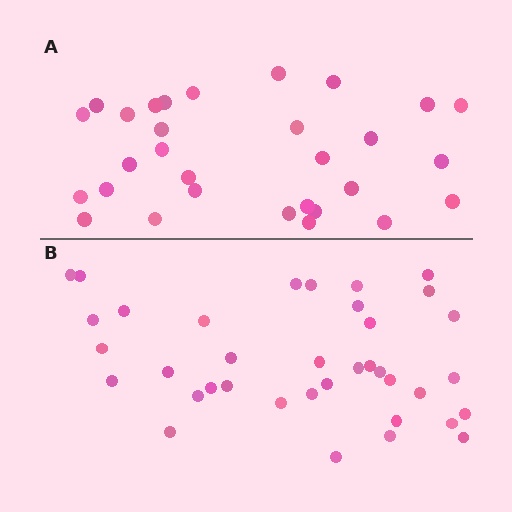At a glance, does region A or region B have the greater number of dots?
Region B (the bottom region) has more dots.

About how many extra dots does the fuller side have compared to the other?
Region B has roughly 8 or so more dots than region A.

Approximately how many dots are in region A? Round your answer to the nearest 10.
About 30 dots.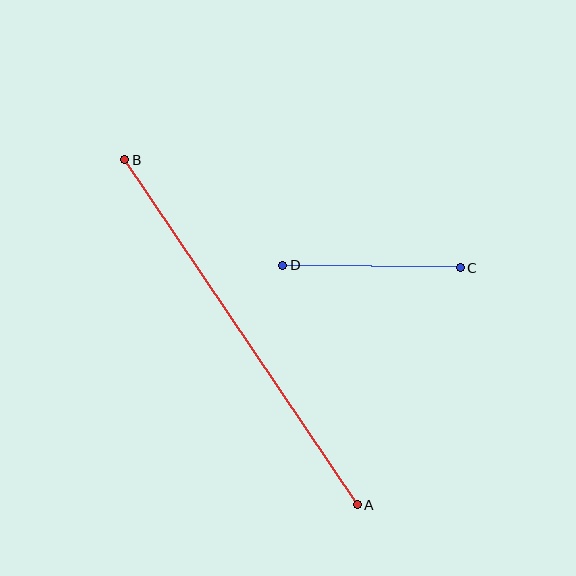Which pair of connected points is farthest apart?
Points A and B are farthest apart.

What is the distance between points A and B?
The distance is approximately 416 pixels.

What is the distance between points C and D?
The distance is approximately 177 pixels.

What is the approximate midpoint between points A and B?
The midpoint is at approximately (241, 332) pixels.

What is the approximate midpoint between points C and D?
The midpoint is at approximately (372, 267) pixels.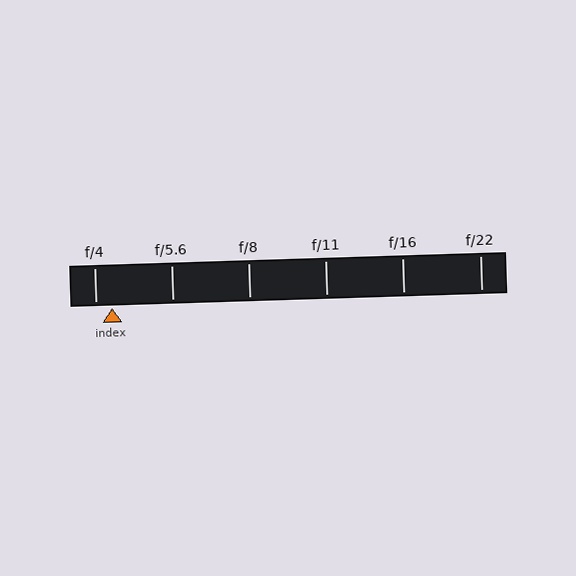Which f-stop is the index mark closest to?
The index mark is closest to f/4.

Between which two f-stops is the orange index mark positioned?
The index mark is between f/4 and f/5.6.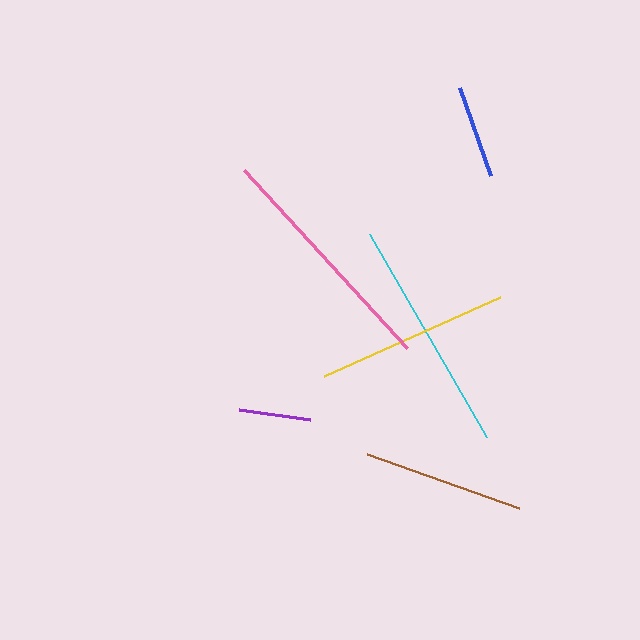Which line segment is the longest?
The pink line is the longest at approximately 241 pixels.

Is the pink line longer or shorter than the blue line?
The pink line is longer than the blue line.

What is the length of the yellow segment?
The yellow segment is approximately 193 pixels long.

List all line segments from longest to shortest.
From longest to shortest: pink, cyan, yellow, brown, blue, purple.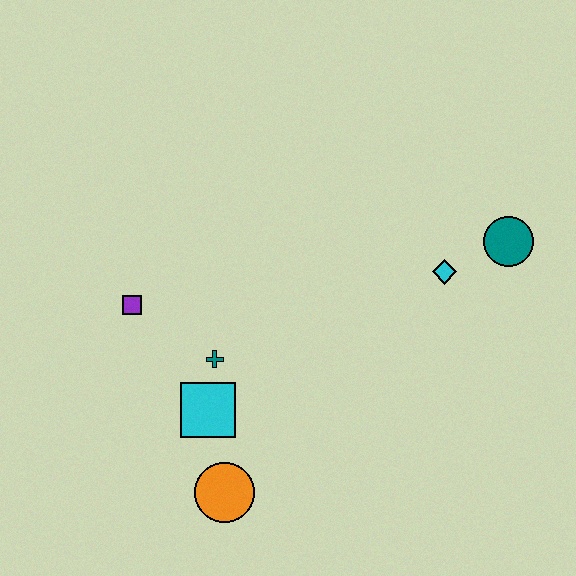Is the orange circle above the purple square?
No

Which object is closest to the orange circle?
The cyan square is closest to the orange circle.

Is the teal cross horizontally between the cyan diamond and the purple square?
Yes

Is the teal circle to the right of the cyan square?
Yes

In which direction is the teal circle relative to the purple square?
The teal circle is to the right of the purple square.